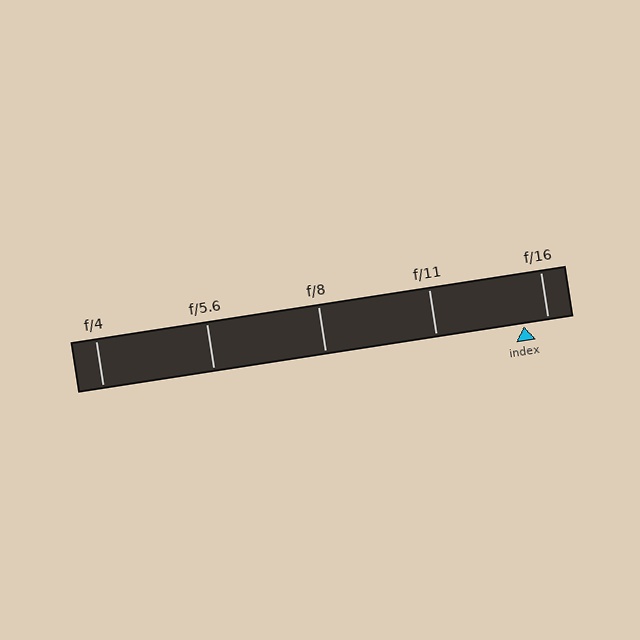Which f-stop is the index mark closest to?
The index mark is closest to f/16.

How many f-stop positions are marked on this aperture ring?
There are 5 f-stop positions marked.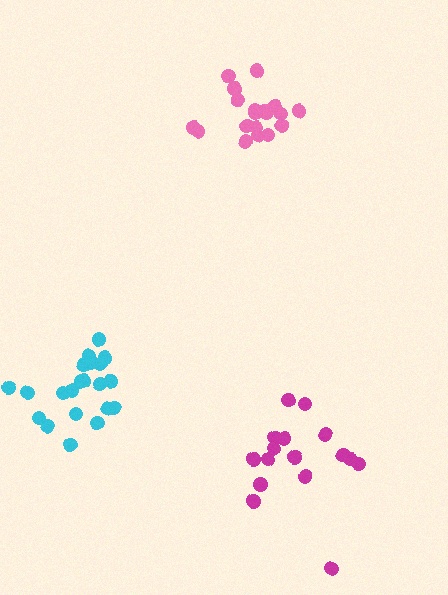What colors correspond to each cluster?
The clusters are colored: pink, cyan, magenta.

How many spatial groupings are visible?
There are 3 spatial groupings.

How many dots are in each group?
Group 1: 19 dots, Group 2: 21 dots, Group 3: 16 dots (56 total).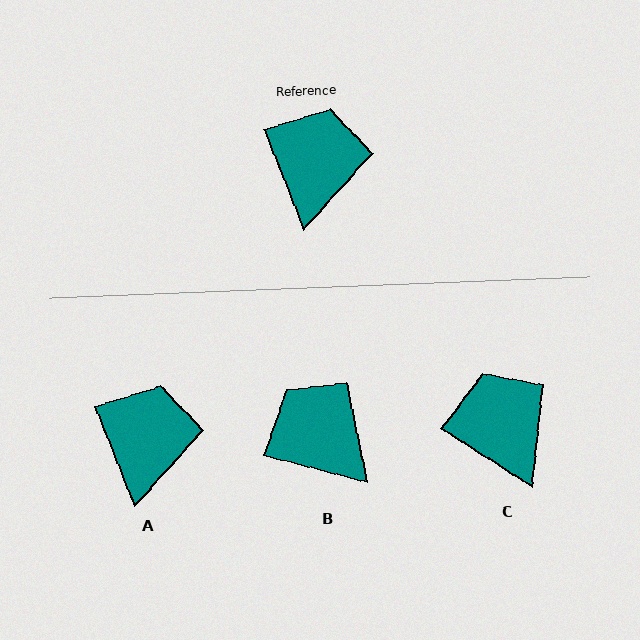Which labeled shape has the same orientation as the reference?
A.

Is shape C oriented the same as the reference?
No, it is off by about 36 degrees.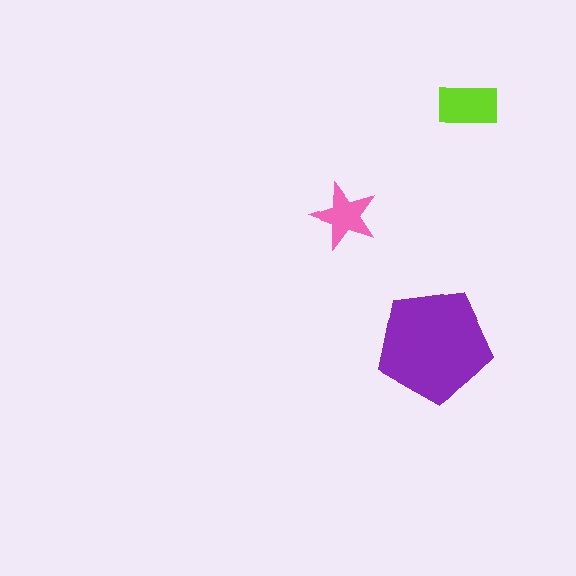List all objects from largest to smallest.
The purple pentagon, the lime rectangle, the pink star.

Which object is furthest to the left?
The pink star is leftmost.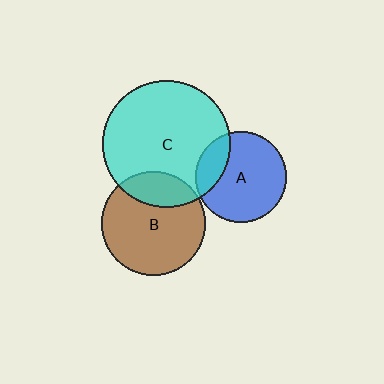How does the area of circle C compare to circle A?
Approximately 2.0 times.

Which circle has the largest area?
Circle C (cyan).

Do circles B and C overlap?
Yes.